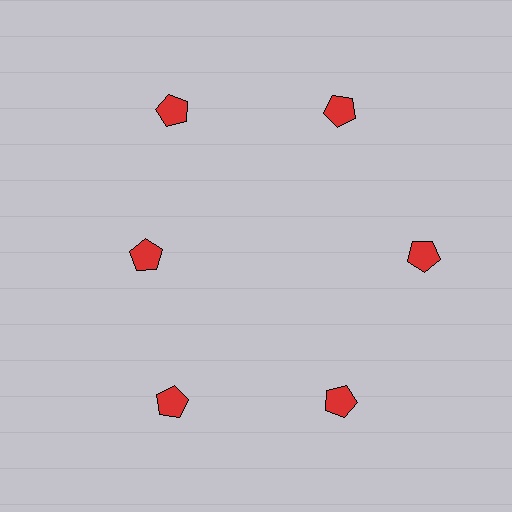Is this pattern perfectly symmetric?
No. The 6 red pentagons are arranged in a ring, but one element near the 9 o'clock position is pulled inward toward the center, breaking the 6-fold rotational symmetry.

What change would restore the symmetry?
The symmetry would be restored by moving it outward, back onto the ring so that all 6 pentagons sit at equal angles and equal distance from the center.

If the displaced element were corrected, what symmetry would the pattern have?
It would have 6-fold rotational symmetry — the pattern would map onto itself every 60 degrees.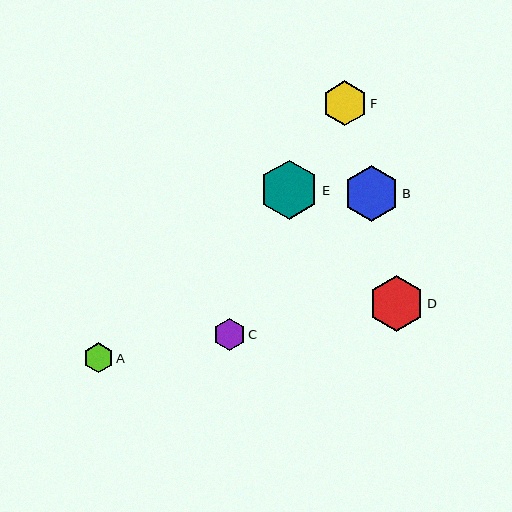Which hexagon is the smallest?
Hexagon A is the smallest with a size of approximately 30 pixels.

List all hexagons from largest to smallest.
From largest to smallest: E, B, D, F, C, A.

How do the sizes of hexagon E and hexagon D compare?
Hexagon E and hexagon D are approximately the same size.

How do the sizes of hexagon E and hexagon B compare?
Hexagon E and hexagon B are approximately the same size.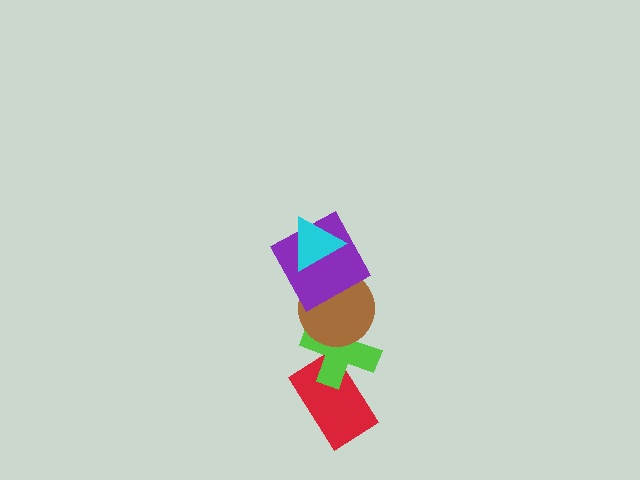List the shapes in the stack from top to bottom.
From top to bottom: the cyan triangle, the purple square, the brown circle, the lime cross, the red rectangle.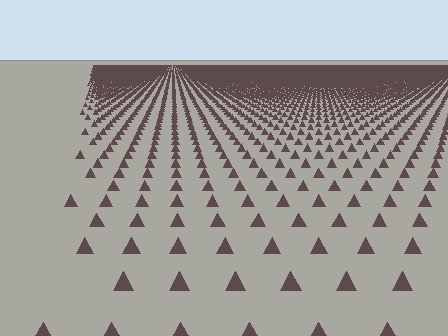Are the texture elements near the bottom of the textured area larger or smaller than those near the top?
Larger. Near the bottom, elements are closer to the viewer and appear at a bigger on-screen size.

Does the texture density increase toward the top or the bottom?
Density increases toward the top.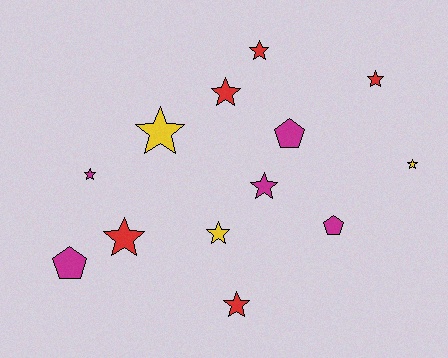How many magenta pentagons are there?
There are 3 magenta pentagons.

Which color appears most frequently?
Magenta, with 5 objects.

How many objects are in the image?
There are 13 objects.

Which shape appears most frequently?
Star, with 10 objects.